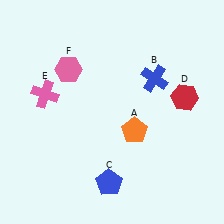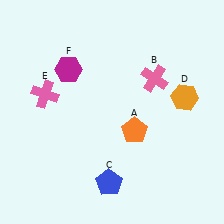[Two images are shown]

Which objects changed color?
B changed from blue to pink. D changed from red to orange. F changed from pink to magenta.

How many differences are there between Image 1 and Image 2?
There are 3 differences between the two images.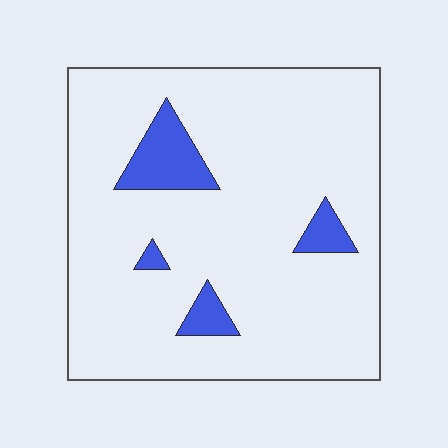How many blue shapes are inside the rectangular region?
4.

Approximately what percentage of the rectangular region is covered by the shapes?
Approximately 10%.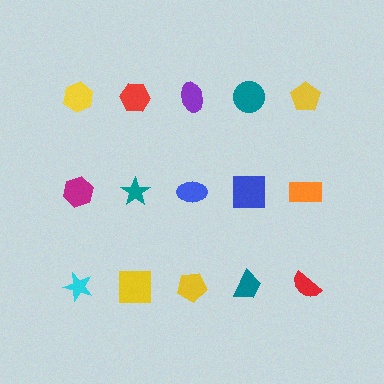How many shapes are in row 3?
5 shapes.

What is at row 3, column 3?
A yellow pentagon.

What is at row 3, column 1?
A cyan star.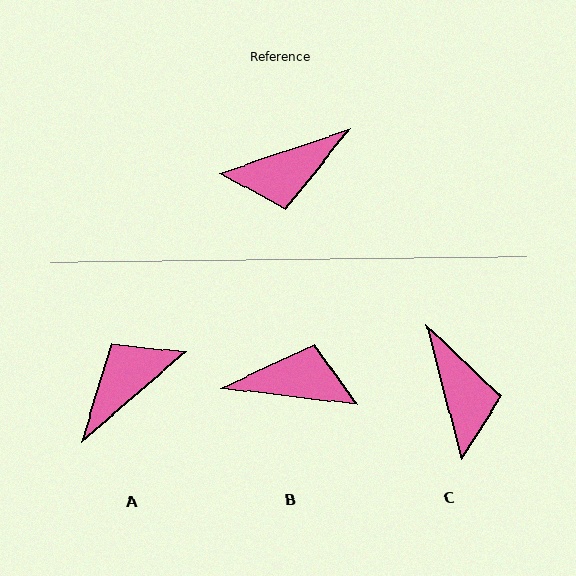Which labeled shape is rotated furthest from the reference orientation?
A, about 158 degrees away.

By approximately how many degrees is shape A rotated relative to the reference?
Approximately 158 degrees clockwise.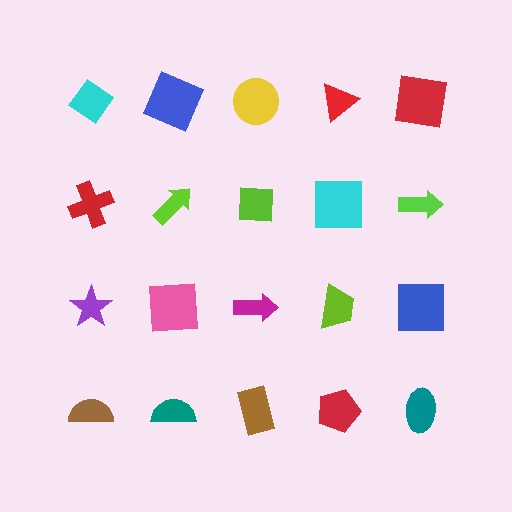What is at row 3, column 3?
A magenta arrow.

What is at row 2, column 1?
A red cross.